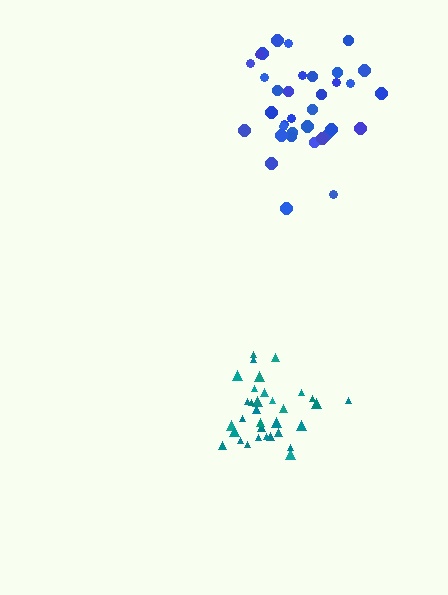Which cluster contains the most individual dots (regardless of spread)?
Blue (35).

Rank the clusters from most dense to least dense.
teal, blue.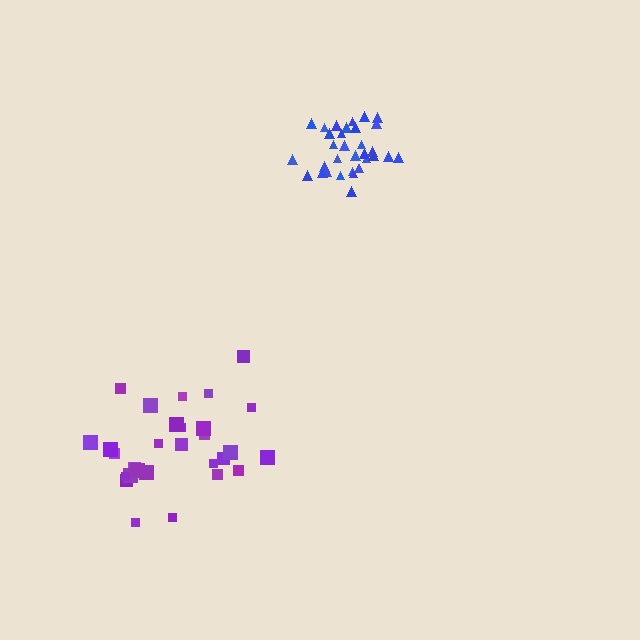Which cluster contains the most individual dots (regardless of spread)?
Blue (33).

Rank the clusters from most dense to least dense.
blue, purple.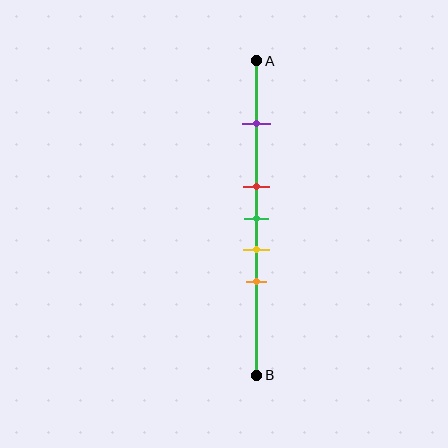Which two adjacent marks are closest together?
The red and green marks are the closest adjacent pair.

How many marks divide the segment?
There are 5 marks dividing the segment.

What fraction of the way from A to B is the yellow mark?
The yellow mark is approximately 60% (0.6) of the way from A to B.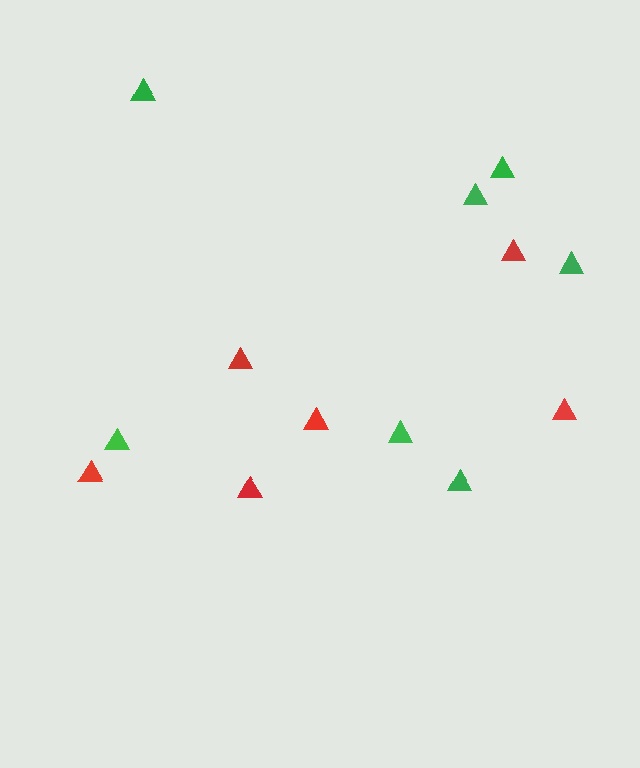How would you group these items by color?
There are 2 groups: one group of red triangles (6) and one group of green triangles (7).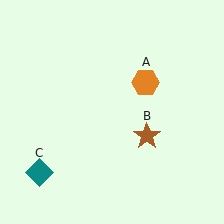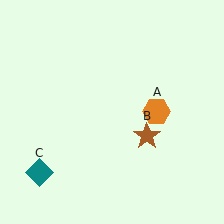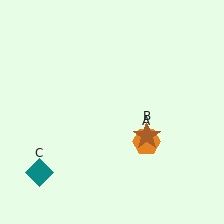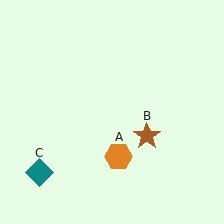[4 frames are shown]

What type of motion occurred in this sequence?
The orange hexagon (object A) rotated clockwise around the center of the scene.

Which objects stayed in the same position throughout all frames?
Brown star (object B) and teal diamond (object C) remained stationary.